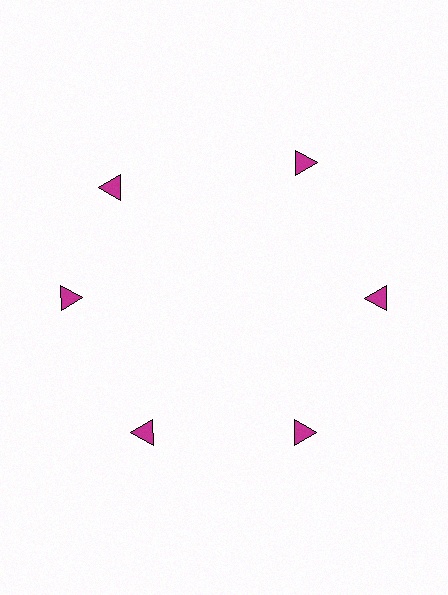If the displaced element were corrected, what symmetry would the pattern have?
It would have 6-fold rotational symmetry — the pattern would map onto itself every 60 degrees.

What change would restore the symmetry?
The symmetry would be restored by rotating it back into even spacing with its neighbors so that all 6 triangles sit at equal angles and equal distance from the center.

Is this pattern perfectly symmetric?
No. The 6 magenta triangles are arranged in a ring, but one element near the 11 o'clock position is rotated out of alignment along the ring, breaking the 6-fold rotational symmetry.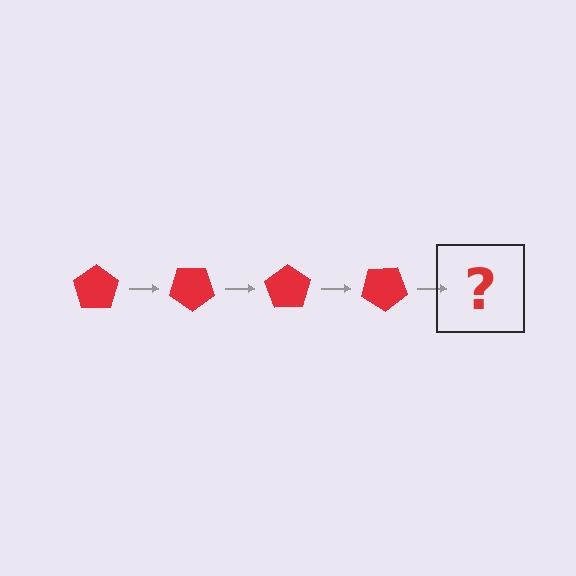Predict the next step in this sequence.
The next step is a red pentagon rotated 140 degrees.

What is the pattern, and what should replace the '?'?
The pattern is that the pentagon rotates 35 degrees each step. The '?' should be a red pentagon rotated 140 degrees.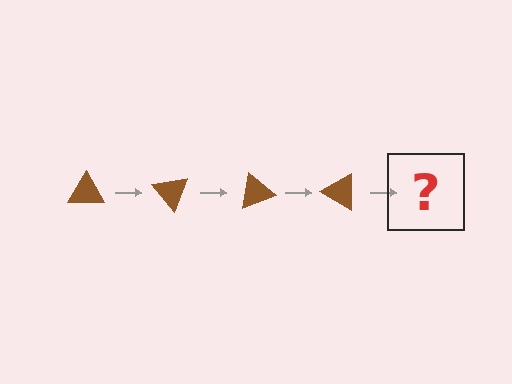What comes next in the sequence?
The next element should be a brown triangle rotated 200 degrees.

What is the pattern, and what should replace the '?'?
The pattern is that the triangle rotates 50 degrees each step. The '?' should be a brown triangle rotated 200 degrees.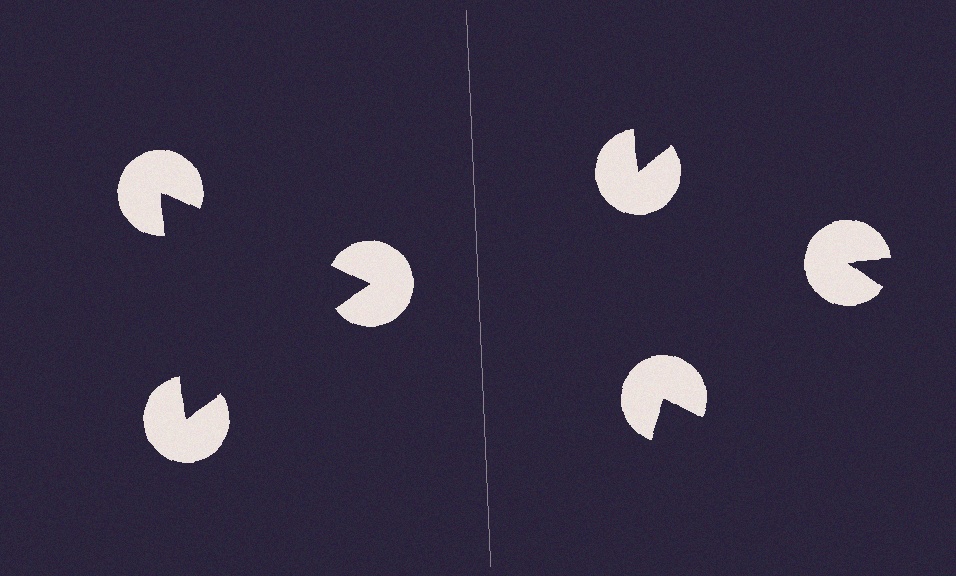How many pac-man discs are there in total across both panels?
6 — 3 on each side.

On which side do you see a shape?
An illusory triangle appears on the left side. On the right side the wedge cuts are rotated, so no coherent shape forms.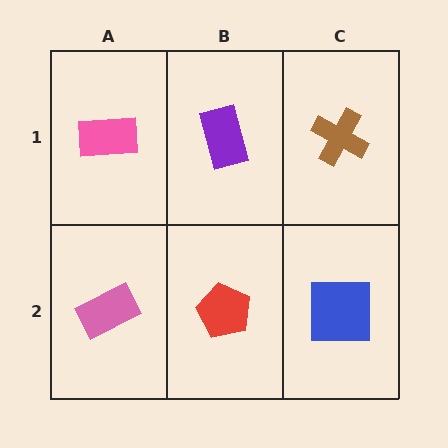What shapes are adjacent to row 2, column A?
A pink rectangle (row 1, column A), a red pentagon (row 2, column B).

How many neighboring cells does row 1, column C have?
2.